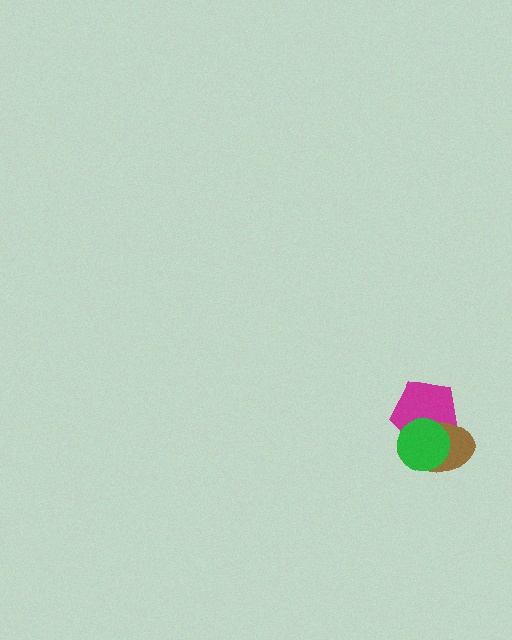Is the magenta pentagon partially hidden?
Yes, it is partially covered by another shape.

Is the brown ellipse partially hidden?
Yes, it is partially covered by another shape.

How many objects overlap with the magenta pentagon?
2 objects overlap with the magenta pentagon.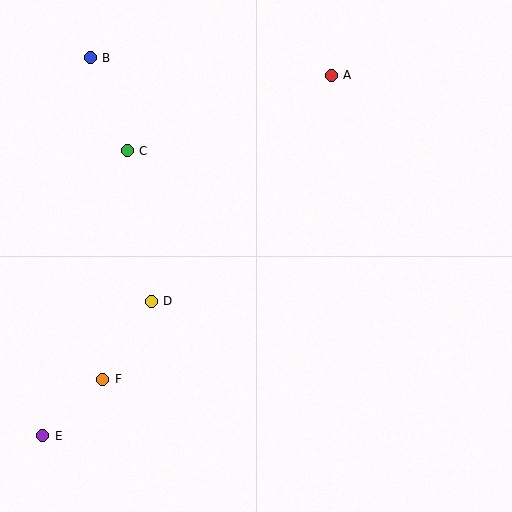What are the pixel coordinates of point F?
Point F is at (103, 379).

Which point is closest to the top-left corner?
Point B is closest to the top-left corner.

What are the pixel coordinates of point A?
Point A is at (331, 75).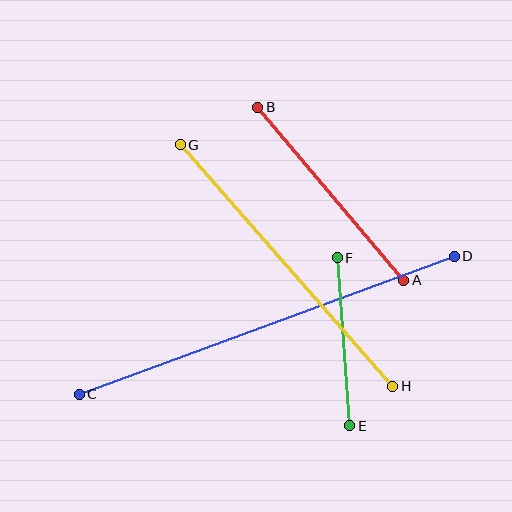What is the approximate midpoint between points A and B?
The midpoint is at approximately (331, 194) pixels.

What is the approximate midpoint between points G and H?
The midpoint is at approximately (287, 266) pixels.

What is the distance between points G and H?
The distance is approximately 322 pixels.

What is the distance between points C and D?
The distance is approximately 400 pixels.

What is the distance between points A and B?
The distance is approximately 226 pixels.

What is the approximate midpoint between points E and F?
The midpoint is at approximately (344, 342) pixels.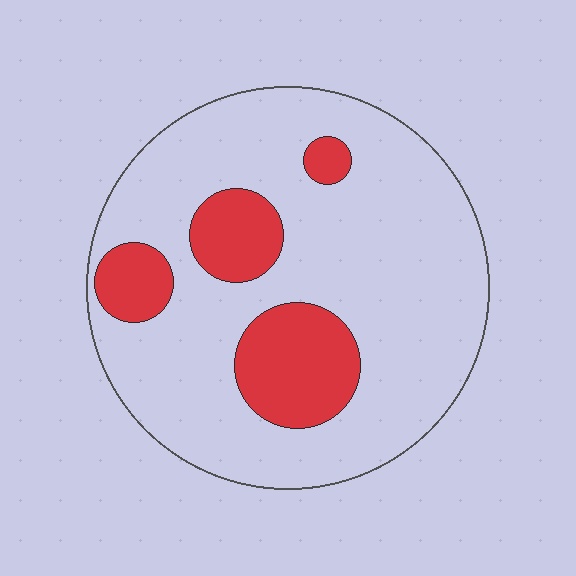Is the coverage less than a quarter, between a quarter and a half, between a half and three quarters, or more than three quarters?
Less than a quarter.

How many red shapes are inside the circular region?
4.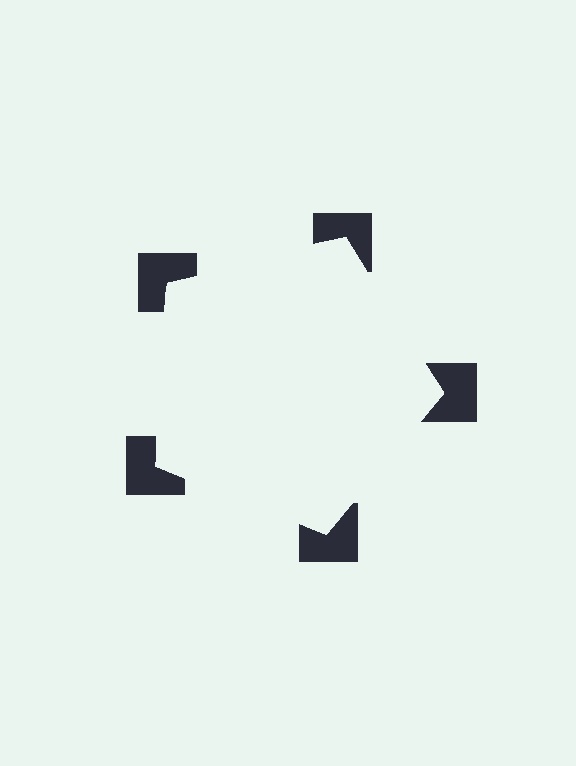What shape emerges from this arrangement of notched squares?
An illusory pentagon — its edges are inferred from the aligned wedge cuts in the notched squares, not physically drawn.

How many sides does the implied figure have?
5 sides.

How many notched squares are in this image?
There are 5 — one at each vertex of the illusory pentagon.